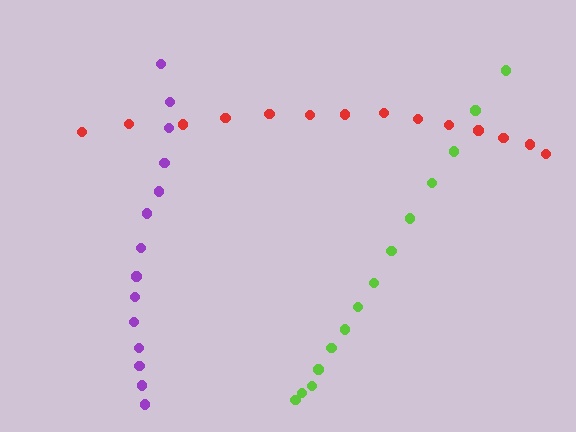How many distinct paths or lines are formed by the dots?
There are 3 distinct paths.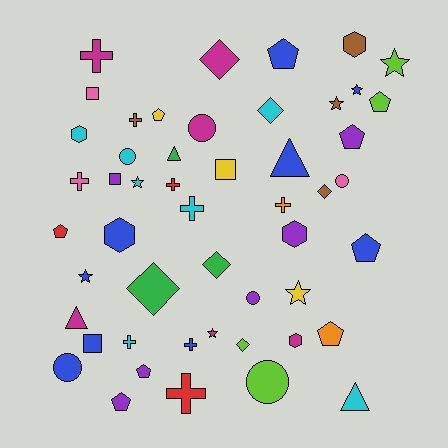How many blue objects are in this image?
There are 9 blue objects.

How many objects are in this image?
There are 50 objects.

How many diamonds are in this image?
There are 6 diamonds.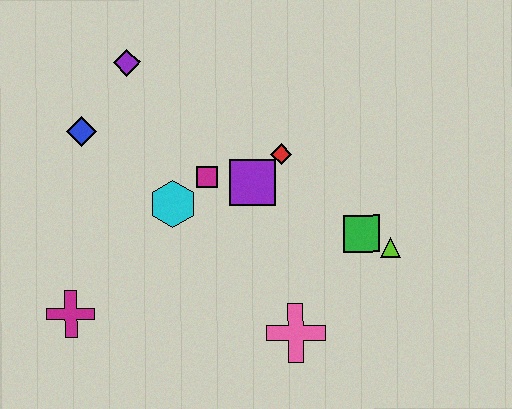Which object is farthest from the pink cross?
The purple diamond is farthest from the pink cross.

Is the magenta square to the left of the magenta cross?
No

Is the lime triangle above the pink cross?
Yes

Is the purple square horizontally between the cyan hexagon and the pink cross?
Yes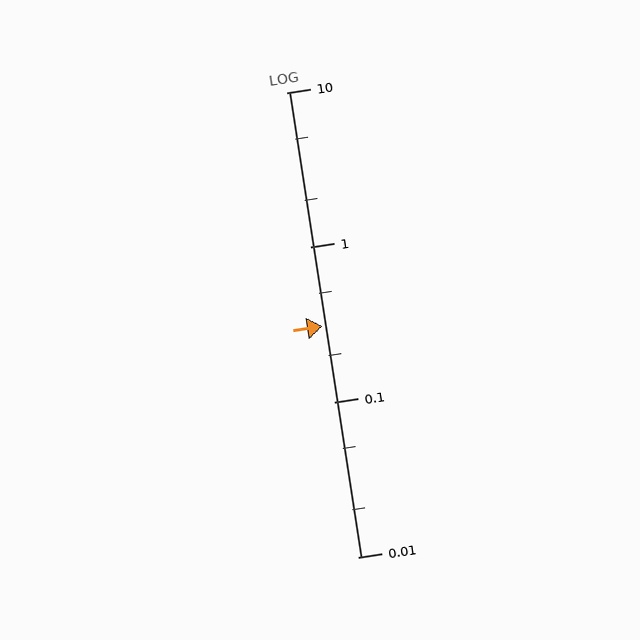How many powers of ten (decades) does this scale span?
The scale spans 3 decades, from 0.01 to 10.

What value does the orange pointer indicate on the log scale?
The pointer indicates approximately 0.31.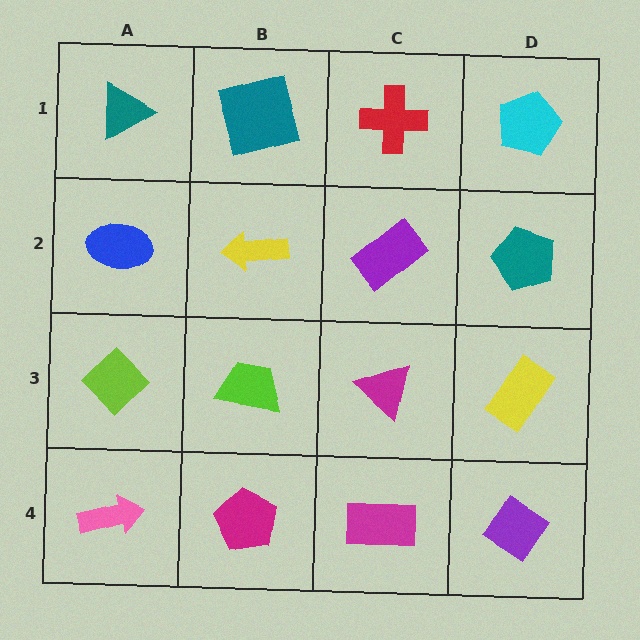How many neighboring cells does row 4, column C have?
3.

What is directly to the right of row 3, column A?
A lime trapezoid.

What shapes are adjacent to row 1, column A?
A blue ellipse (row 2, column A), a teal square (row 1, column B).